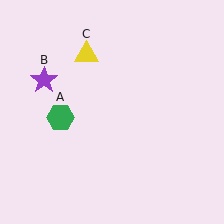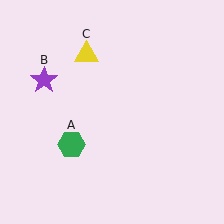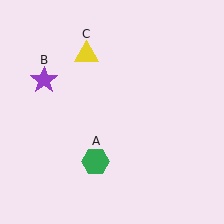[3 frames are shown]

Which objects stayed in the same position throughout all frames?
Purple star (object B) and yellow triangle (object C) remained stationary.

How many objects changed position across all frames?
1 object changed position: green hexagon (object A).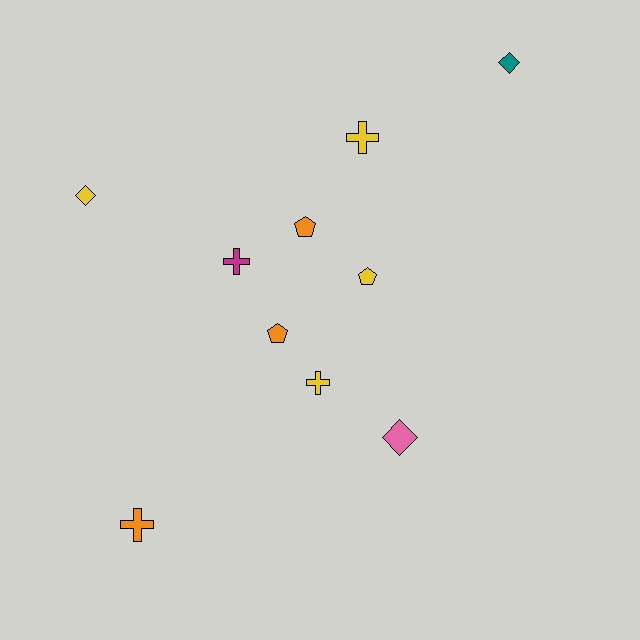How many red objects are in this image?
There are no red objects.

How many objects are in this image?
There are 10 objects.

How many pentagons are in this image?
There are 3 pentagons.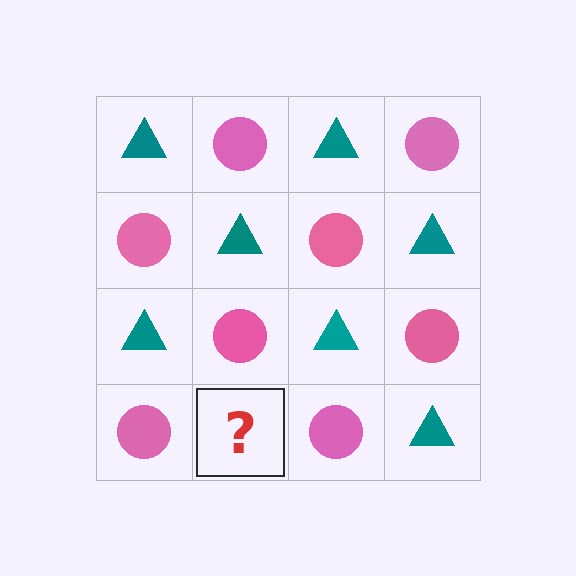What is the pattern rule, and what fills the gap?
The rule is that it alternates teal triangle and pink circle in a checkerboard pattern. The gap should be filled with a teal triangle.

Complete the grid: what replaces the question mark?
The question mark should be replaced with a teal triangle.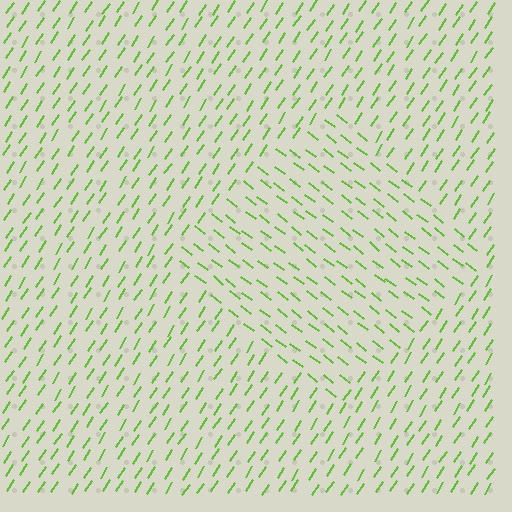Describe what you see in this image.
The image is filled with small lime line segments. A diamond region in the image has lines oriented differently from the surrounding lines, creating a visible texture boundary.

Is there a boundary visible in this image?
Yes, there is a texture boundary formed by a change in line orientation.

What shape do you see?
I see a diamond.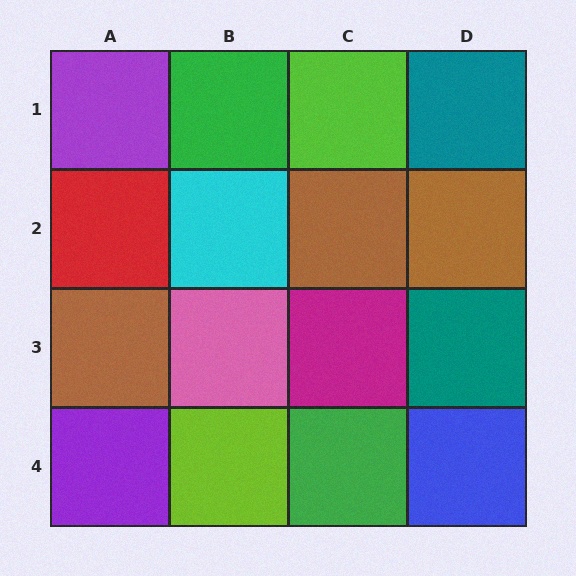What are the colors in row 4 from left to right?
Purple, lime, green, blue.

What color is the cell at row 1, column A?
Purple.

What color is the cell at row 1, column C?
Lime.